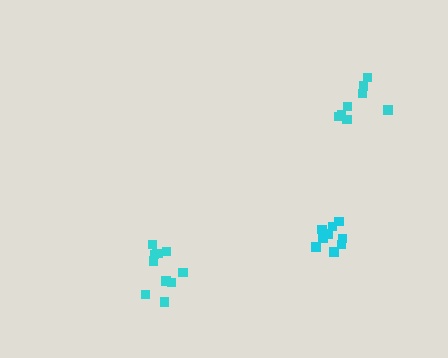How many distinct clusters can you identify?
There are 3 distinct clusters.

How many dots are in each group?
Group 1: 11 dots, Group 2: 8 dots, Group 3: 9 dots (28 total).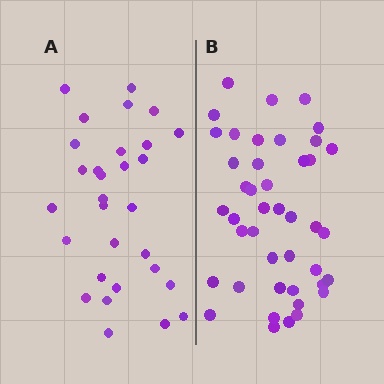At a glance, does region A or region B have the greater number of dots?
Region B (the right region) has more dots.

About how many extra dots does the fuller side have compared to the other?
Region B has approximately 15 more dots than region A.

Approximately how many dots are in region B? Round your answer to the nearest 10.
About 40 dots. (The exact count is 43, which rounds to 40.)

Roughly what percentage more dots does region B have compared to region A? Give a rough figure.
About 45% more.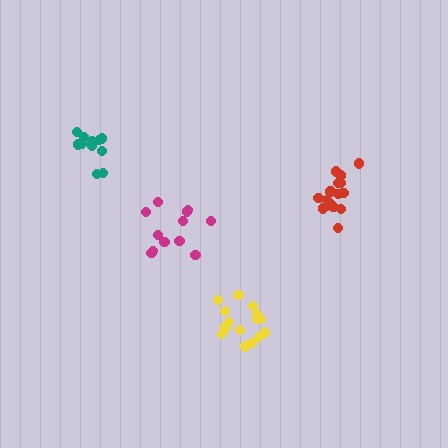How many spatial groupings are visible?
There are 4 spatial groupings.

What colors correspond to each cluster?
The clusters are colored: red, yellow, teal, magenta.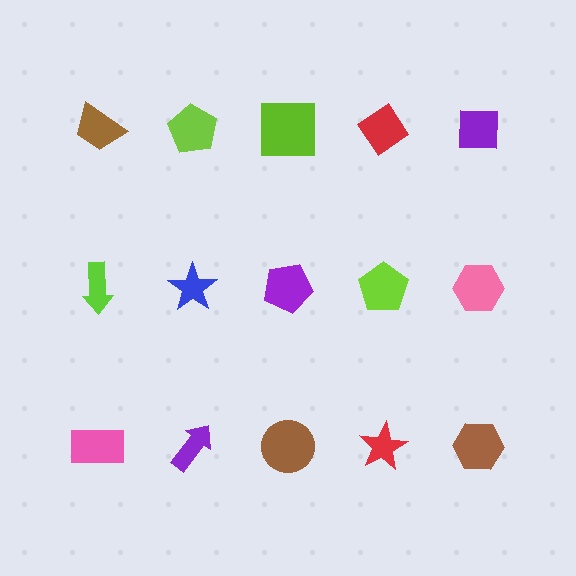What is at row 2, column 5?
A pink hexagon.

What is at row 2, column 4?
A lime pentagon.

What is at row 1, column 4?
A red diamond.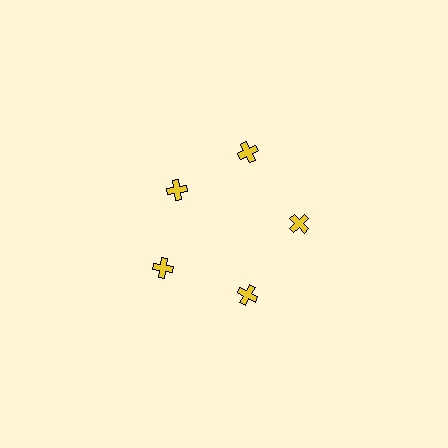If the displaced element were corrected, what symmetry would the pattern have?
It would have 5-fold rotational symmetry — the pattern would map onto itself every 72 degrees.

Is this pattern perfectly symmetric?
No. The 5 yellow crosses are arranged in a ring, but one element near the 10 o'clock position is pulled inward toward the center, breaking the 5-fold rotational symmetry.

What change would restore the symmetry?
The symmetry would be restored by moving it outward, back onto the ring so that all 5 crosses sit at equal angles and equal distance from the center.